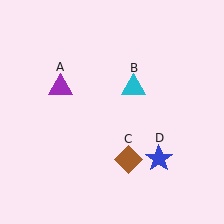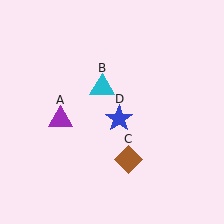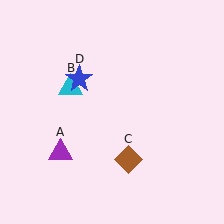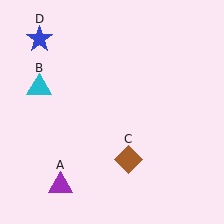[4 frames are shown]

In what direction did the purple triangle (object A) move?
The purple triangle (object A) moved down.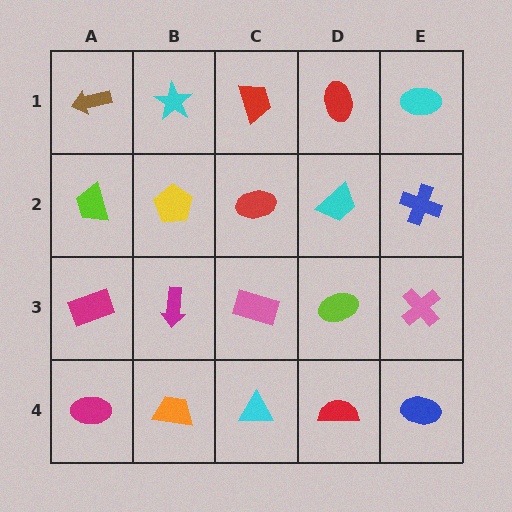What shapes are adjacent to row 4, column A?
A magenta rectangle (row 3, column A), an orange trapezoid (row 4, column B).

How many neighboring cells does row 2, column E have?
3.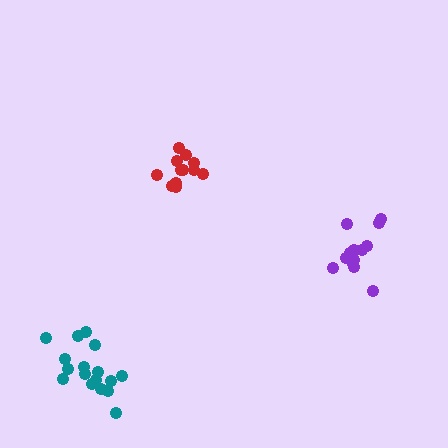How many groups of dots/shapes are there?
There are 3 groups.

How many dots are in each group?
Group 1: 17 dots, Group 2: 15 dots, Group 3: 12 dots (44 total).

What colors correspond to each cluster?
The clusters are colored: teal, purple, red.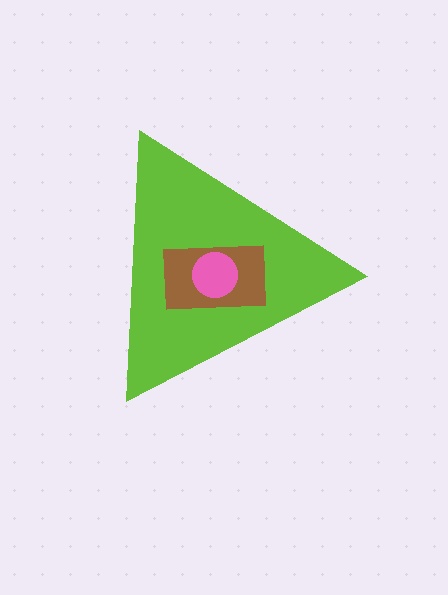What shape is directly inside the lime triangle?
The brown rectangle.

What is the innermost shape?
The pink circle.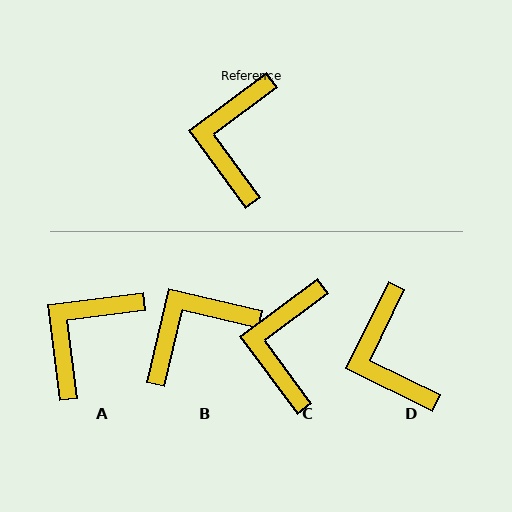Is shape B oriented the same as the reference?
No, it is off by about 50 degrees.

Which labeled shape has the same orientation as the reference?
C.